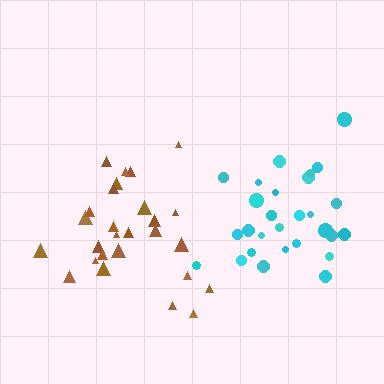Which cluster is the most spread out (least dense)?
Cyan.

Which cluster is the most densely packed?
Brown.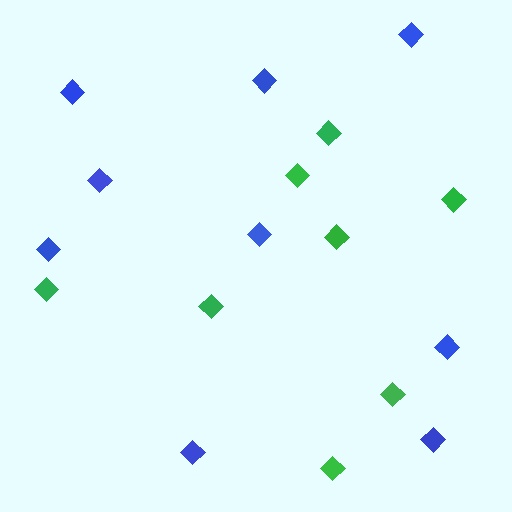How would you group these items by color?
There are 2 groups: one group of blue diamonds (9) and one group of green diamonds (8).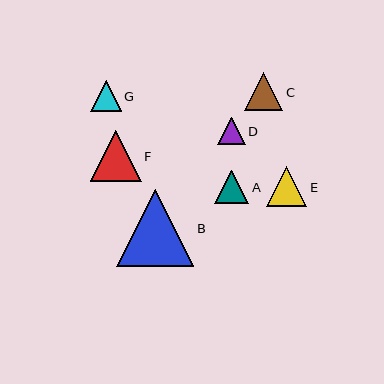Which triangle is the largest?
Triangle B is the largest with a size of approximately 77 pixels.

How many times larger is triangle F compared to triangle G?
Triangle F is approximately 1.7 times the size of triangle G.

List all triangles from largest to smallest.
From largest to smallest: B, F, E, C, A, G, D.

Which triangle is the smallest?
Triangle D is the smallest with a size of approximately 28 pixels.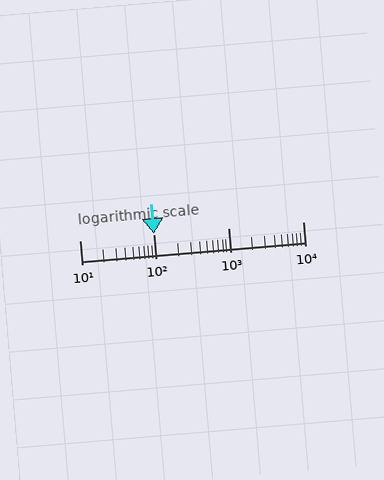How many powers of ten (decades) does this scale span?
The scale spans 3 decades, from 10 to 10000.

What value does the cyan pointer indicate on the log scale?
The pointer indicates approximately 100.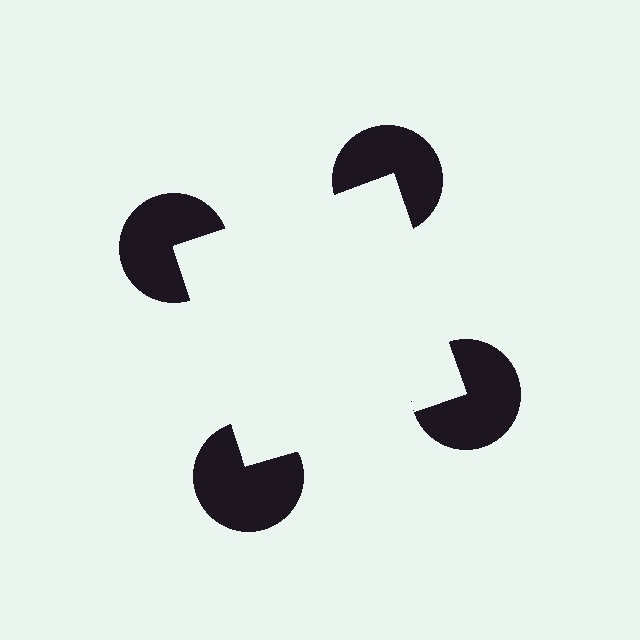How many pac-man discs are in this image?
There are 4 — one at each vertex of the illusory square.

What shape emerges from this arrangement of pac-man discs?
An illusory square — its edges are inferred from the aligned wedge cuts in the pac-man discs, not physically drawn.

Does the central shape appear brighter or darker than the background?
It typically appears slightly brighter than the background, even though no actual brightness change is drawn.